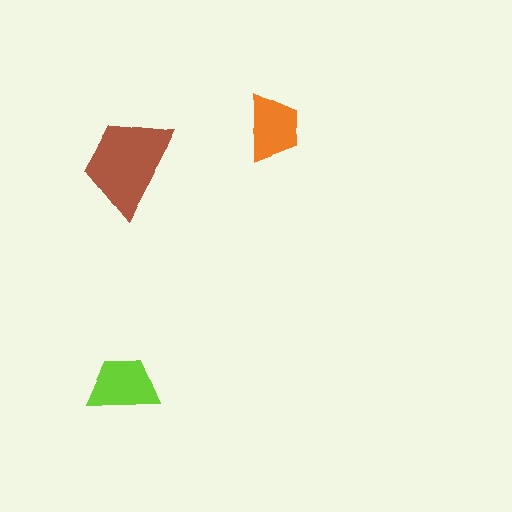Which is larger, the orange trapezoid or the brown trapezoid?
The brown one.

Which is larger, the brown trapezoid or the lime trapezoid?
The brown one.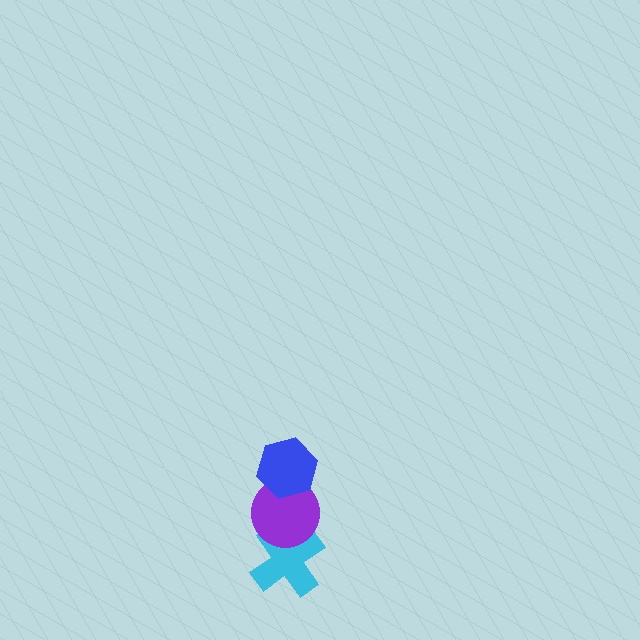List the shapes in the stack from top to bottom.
From top to bottom: the blue hexagon, the purple circle, the cyan cross.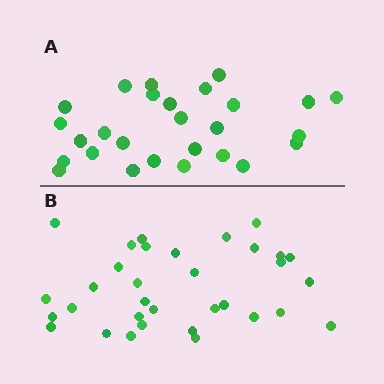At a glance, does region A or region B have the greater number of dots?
Region B (the bottom region) has more dots.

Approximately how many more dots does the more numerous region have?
Region B has about 6 more dots than region A.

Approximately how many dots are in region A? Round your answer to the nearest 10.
About 30 dots. (The exact count is 27, which rounds to 30.)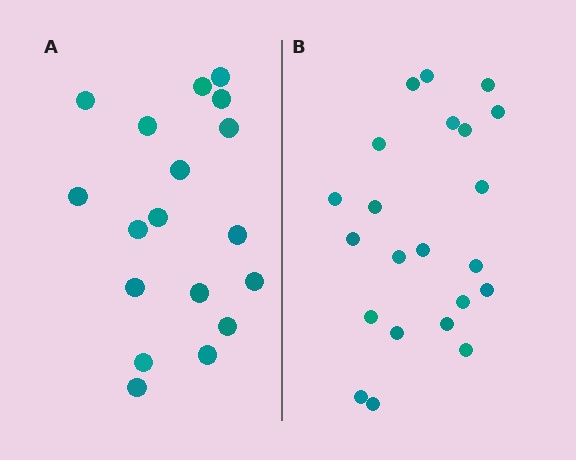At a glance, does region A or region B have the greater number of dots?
Region B (the right region) has more dots.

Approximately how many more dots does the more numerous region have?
Region B has about 4 more dots than region A.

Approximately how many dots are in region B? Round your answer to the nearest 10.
About 20 dots. (The exact count is 22, which rounds to 20.)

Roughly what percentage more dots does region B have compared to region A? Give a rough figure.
About 20% more.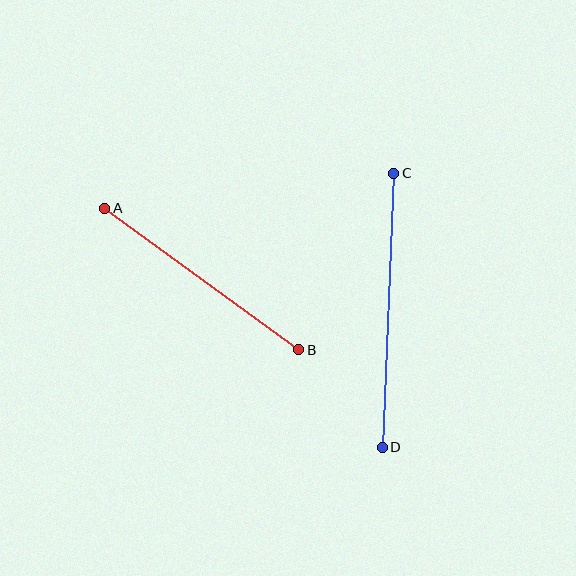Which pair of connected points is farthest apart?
Points C and D are farthest apart.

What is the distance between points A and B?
The distance is approximately 240 pixels.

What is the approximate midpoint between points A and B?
The midpoint is at approximately (202, 279) pixels.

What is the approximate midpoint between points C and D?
The midpoint is at approximately (388, 310) pixels.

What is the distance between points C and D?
The distance is approximately 274 pixels.